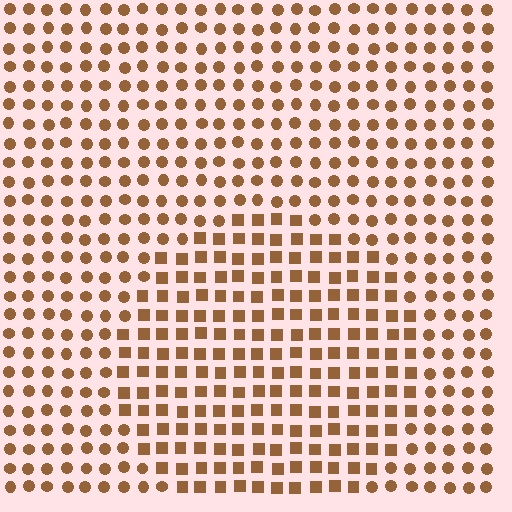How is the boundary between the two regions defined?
The boundary is defined by a change in element shape: squares inside vs. circles outside. All elements share the same color and spacing.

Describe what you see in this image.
The image is filled with small brown elements arranged in a uniform grid. A circle-shaped region contains squares, while the surrounding area contains circles. The boundary is defined purely by the change in element shape.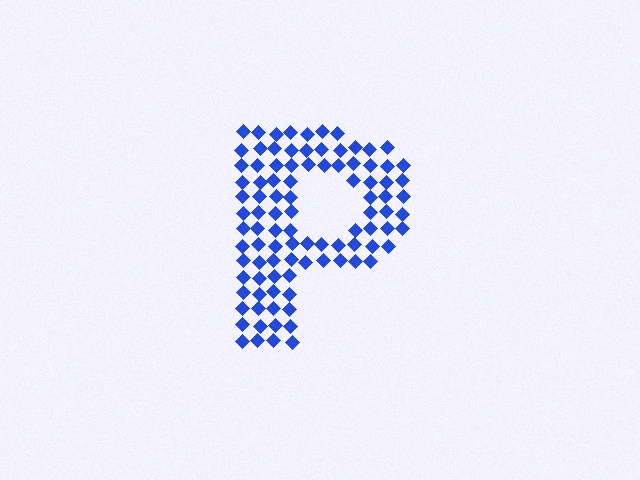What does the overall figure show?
The overall figure shows the letter P.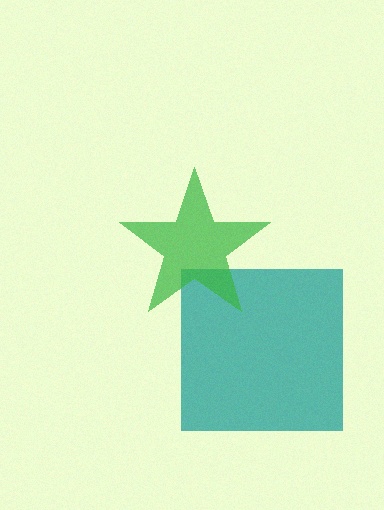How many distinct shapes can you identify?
There are 2 distinct shapes: a teal square, a green star.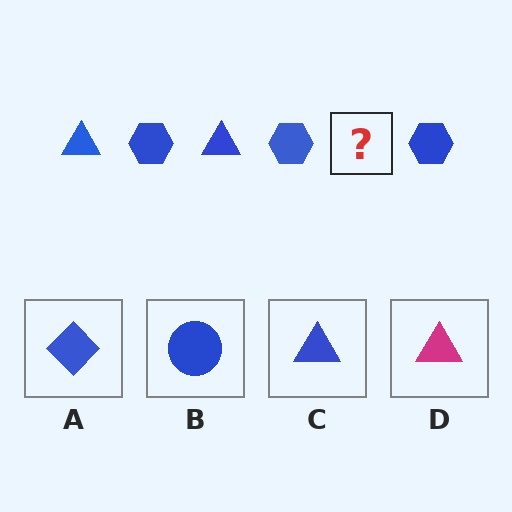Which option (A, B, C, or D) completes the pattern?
C.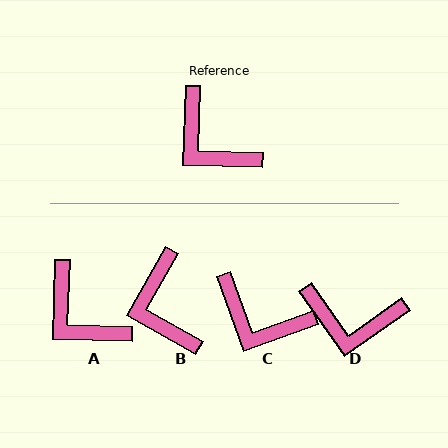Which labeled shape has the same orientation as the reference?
A.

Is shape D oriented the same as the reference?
No, it is off by about 37 degrees.